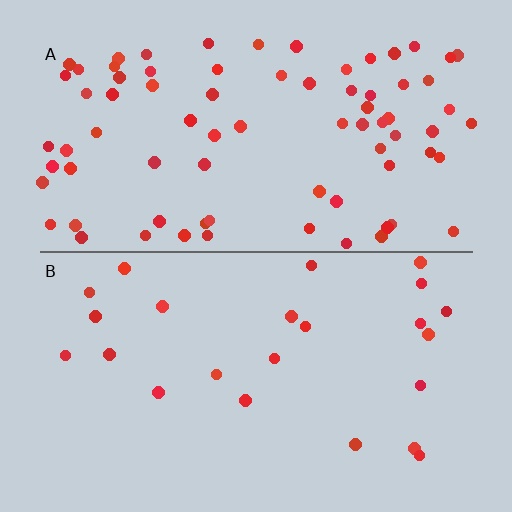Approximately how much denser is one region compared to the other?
Approximately 3.3× — region A over region B.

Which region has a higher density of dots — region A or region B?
A (the top).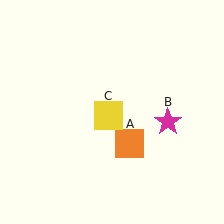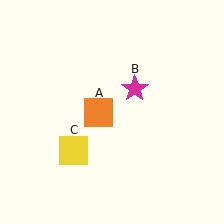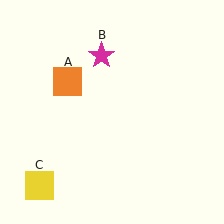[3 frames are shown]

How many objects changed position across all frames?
3 objects changed position: orange square (object A), magenta star (object B), yellow square (object C).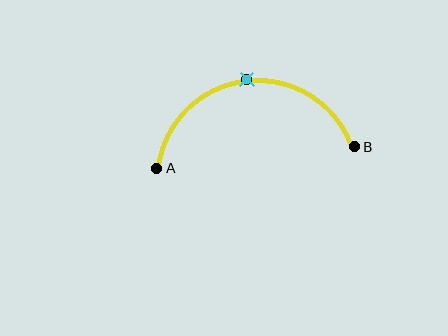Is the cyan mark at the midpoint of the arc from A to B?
Yes. The cyan mark lies on the arc at equal arc-length from both A and B — it is the arc midpoint.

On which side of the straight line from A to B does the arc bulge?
The arc bulges above the straight line connecting A and B.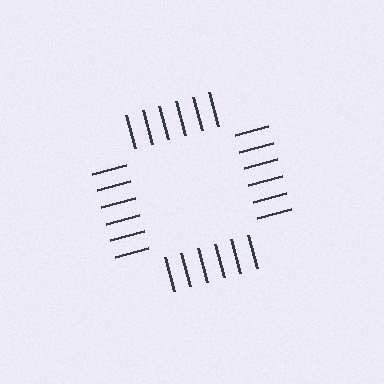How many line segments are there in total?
24 — 6 along each of the 4 edges.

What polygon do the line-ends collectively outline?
An illusory square — the line segments terminate on its edges but no continuous stroke is drawn.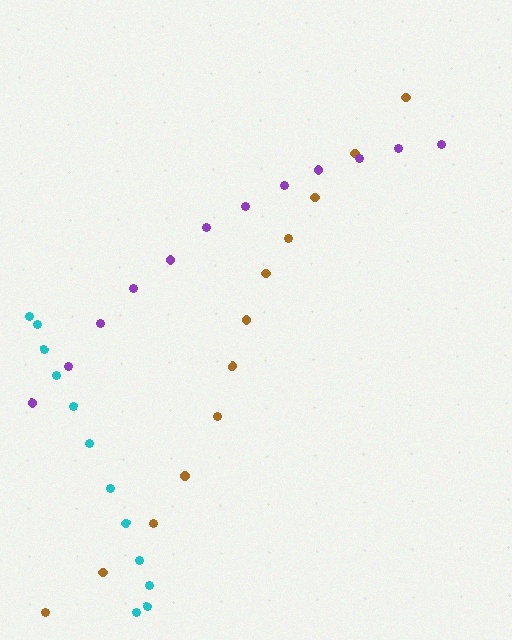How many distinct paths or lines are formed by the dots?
There are 3 distinct paths.